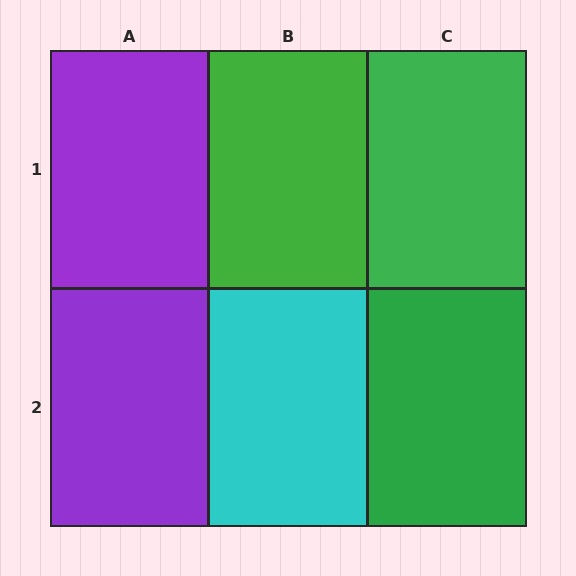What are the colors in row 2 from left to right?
Purple, cyan, green.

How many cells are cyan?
1 cell is cyan.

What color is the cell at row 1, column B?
Green.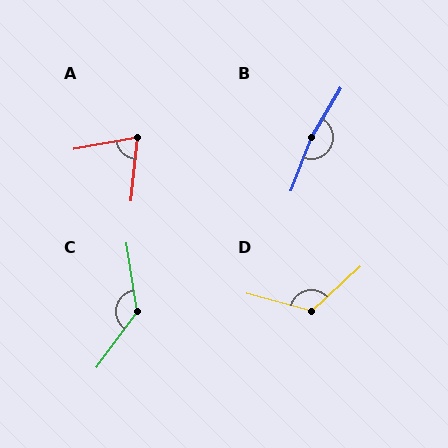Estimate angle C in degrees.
Approximately 135 degrees.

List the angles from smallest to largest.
A (74°), D (122°), C (135°), B (169°).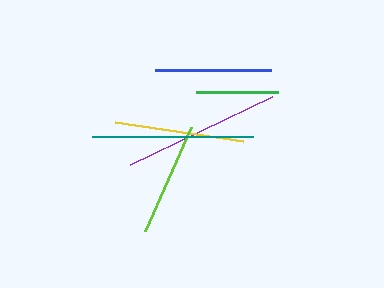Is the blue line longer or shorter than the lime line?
The blue line is longer than the lime line.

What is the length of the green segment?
The green segment is approximately 82 pixels long.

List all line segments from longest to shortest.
From longest to shortest: teal, purple, yellow, blue, lime, green.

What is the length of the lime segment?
The lime segment is approximately 114 pixels long.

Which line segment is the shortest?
The green line is the shortest at approximately 82 pixels.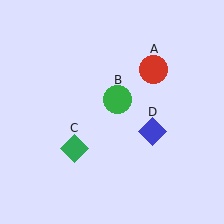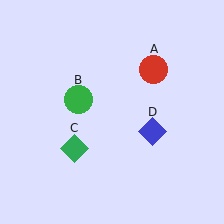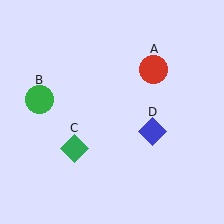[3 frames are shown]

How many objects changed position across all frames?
1 object changed position: green circle (object B).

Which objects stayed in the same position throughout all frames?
Red circle (object A) and green diamond (object C) and blue diamond (object D) remained stationary.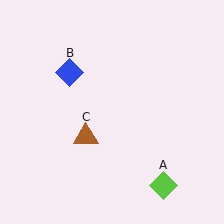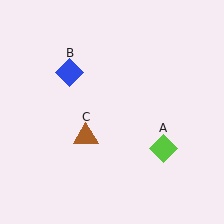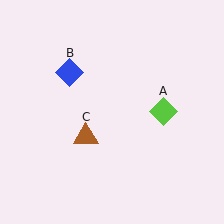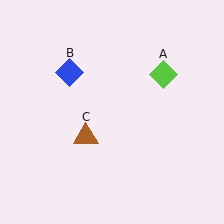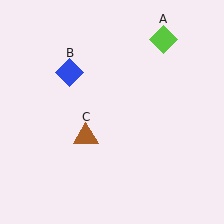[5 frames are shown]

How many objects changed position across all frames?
1 object changed position: lime diamond (object A).